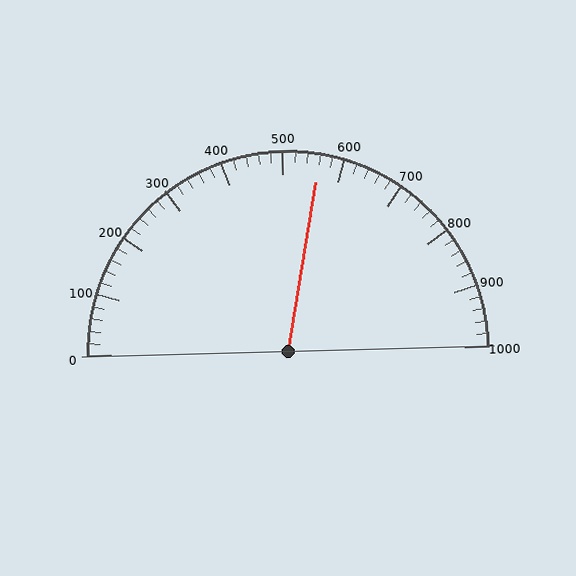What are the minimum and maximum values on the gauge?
The gauge ranges from 0 to 1000.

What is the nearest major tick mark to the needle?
The nearest major tick mark is 600.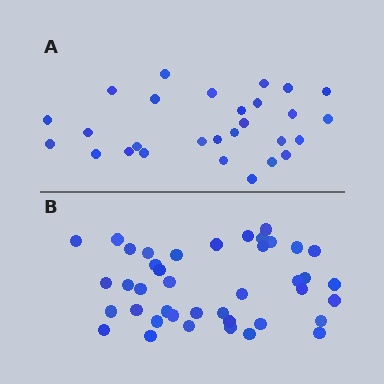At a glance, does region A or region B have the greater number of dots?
Region B (the bottom region) has more dots.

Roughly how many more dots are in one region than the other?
Region B has approximately 15 more dots than region A.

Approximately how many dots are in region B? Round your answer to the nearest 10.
About 40 dots. (The exact count is 41, which rounds to 40.)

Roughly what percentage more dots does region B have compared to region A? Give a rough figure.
About 45% more.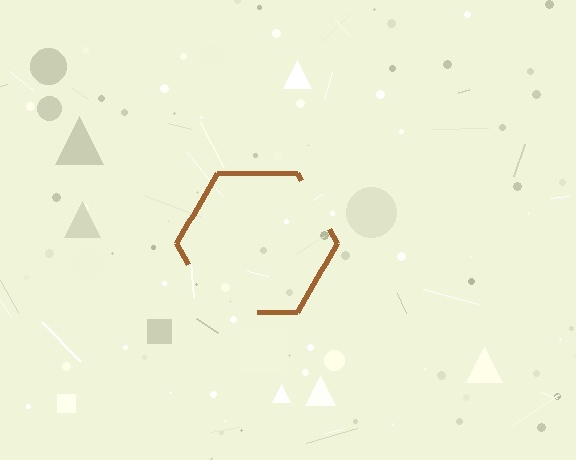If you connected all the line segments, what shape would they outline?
They would outline a hexagon.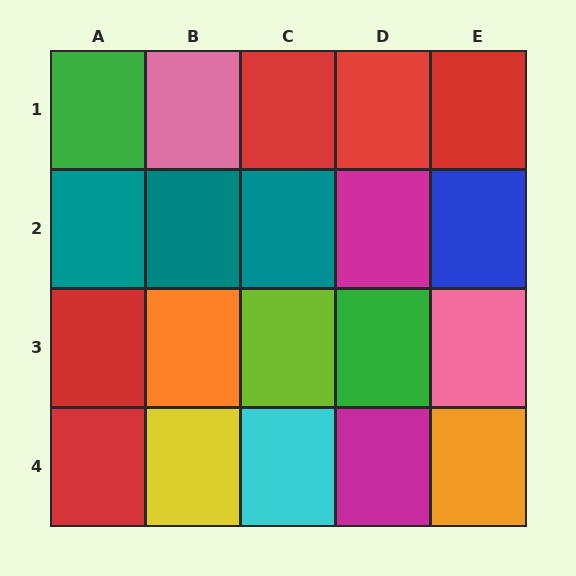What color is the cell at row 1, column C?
Red.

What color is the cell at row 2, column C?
Teal.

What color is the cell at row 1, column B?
Pink.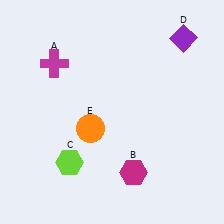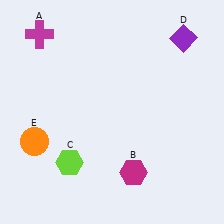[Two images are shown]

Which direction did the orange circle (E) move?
The orange circle (E) moved left.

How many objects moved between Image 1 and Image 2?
2 objects moved between the two images.